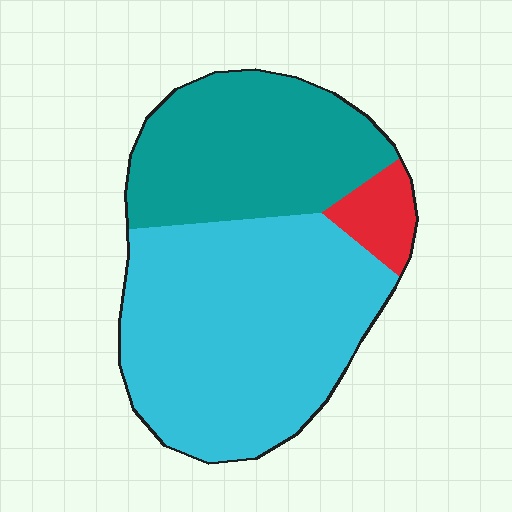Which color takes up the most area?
Cyan, at roughly 60%.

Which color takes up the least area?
Red, at roughly 5%.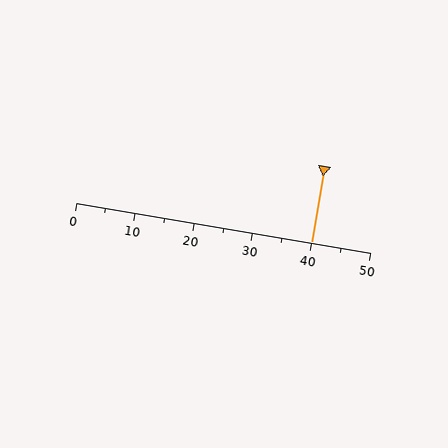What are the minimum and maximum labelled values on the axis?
The axis runs from 0 to 50.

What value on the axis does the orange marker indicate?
The marker indicates approximately 40.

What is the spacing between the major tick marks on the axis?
The major ticks are spaced 10 apart.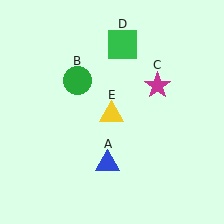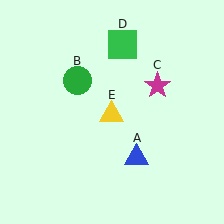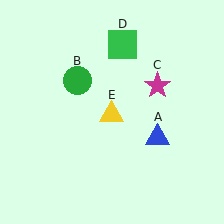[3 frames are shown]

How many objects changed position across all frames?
1 object changed position: blue triangle (object A).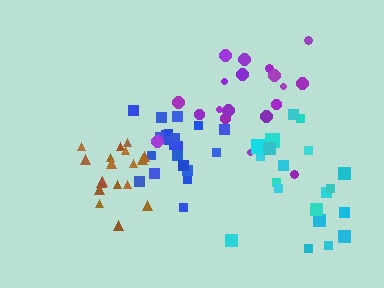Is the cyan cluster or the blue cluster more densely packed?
Blue.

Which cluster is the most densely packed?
Brown.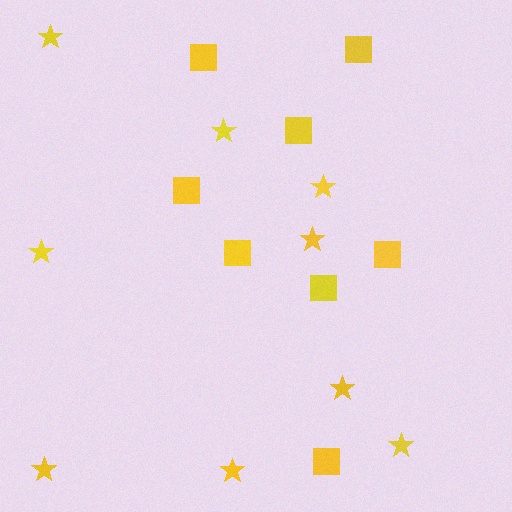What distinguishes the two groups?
There are 2 groups: one group of squares (8) and one group of stars (9).